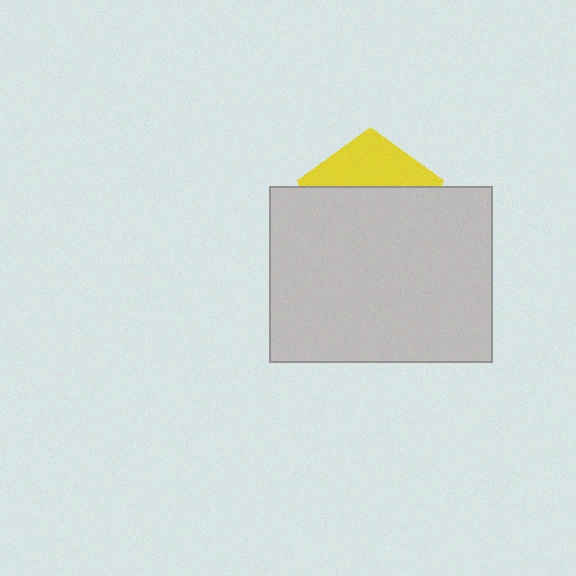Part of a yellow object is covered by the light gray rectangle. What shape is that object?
It is a pentagon.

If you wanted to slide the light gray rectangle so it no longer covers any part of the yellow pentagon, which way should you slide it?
Slide it down — that is the most direct way to separate the two shapes.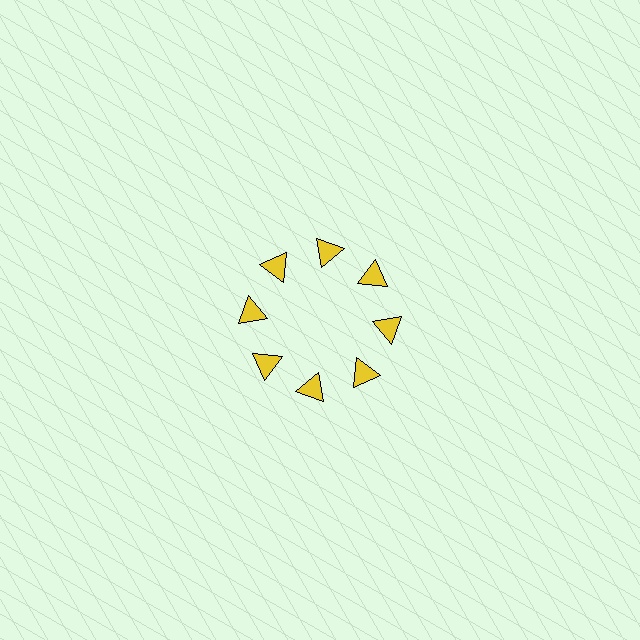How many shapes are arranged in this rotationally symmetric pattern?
There are 8 shapes, arranged in 8 groups of 1.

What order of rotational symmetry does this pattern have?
This pattern has 8-fold rotational symmetry.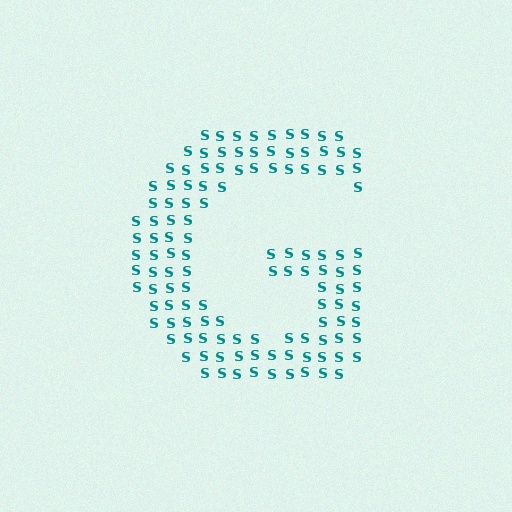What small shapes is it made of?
It is made of small letter S's.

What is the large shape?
The large shape is the letter G.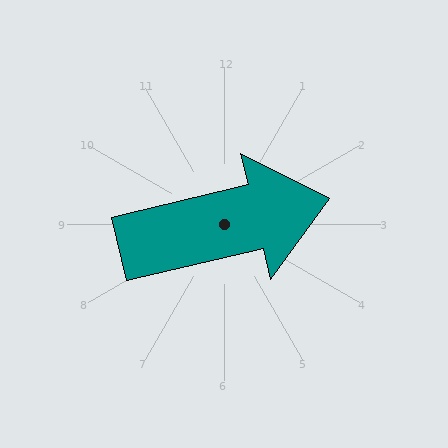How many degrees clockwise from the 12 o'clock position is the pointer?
Approximately 77 degrees.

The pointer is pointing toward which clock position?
Roughly 3 o'clock.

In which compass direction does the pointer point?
East.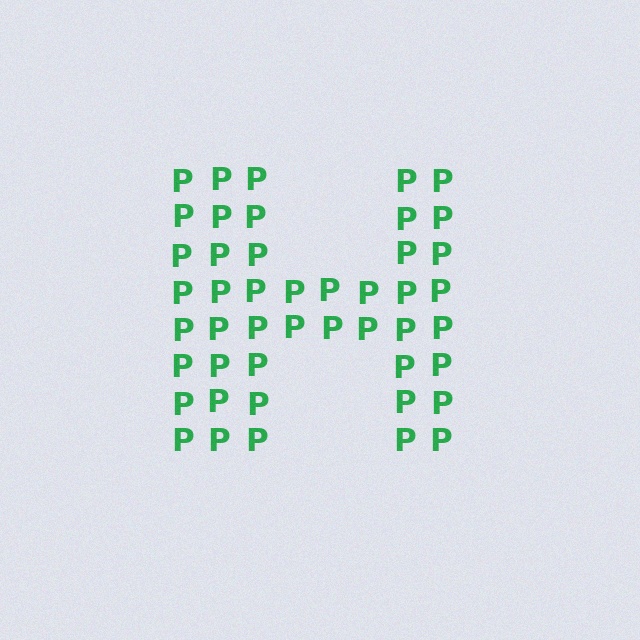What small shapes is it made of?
It is made of small letter P's.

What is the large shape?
The large shape is the letter H.